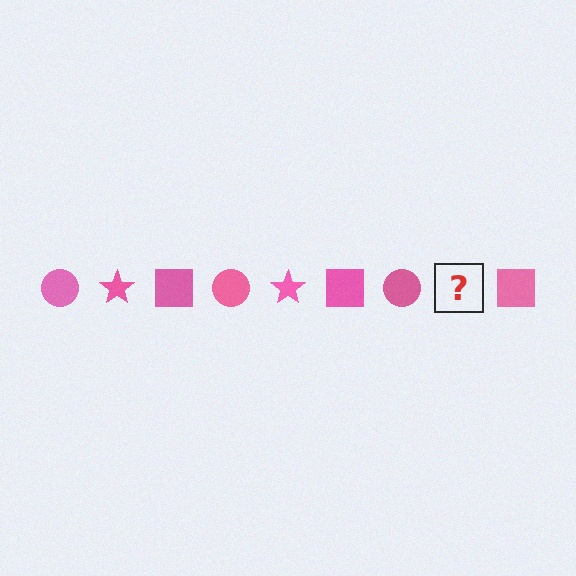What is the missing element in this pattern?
The missing element is a pink star.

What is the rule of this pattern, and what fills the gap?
The rule is that the pattern cycles through circle, star, square shapes in pink. The gap should be filled with a pink star.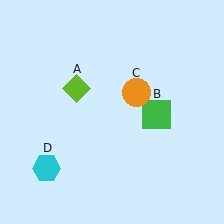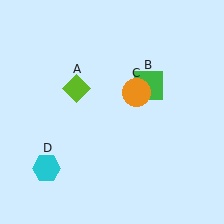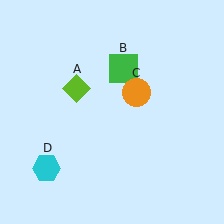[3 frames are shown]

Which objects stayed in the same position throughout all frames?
Lime diamond (object A) and orange circle (object C) and cyan hexagon (object D) remained stationary.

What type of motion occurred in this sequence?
The green square (object B) rotated counterclockwise around the center of the scene.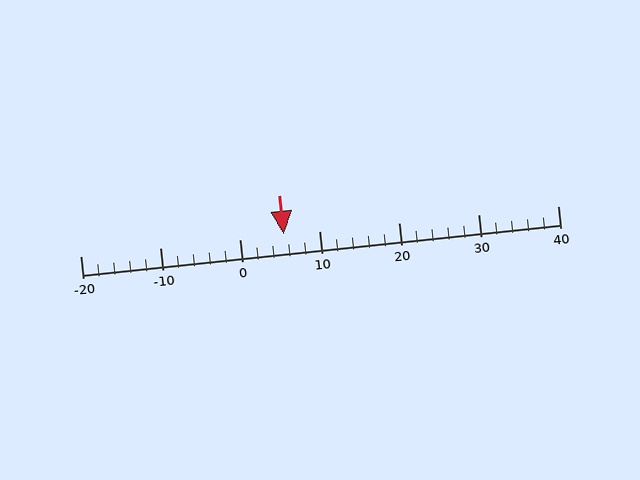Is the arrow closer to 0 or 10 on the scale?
The arrow is closer to 10.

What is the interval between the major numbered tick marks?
The major tick marks are spaced 10 units apart.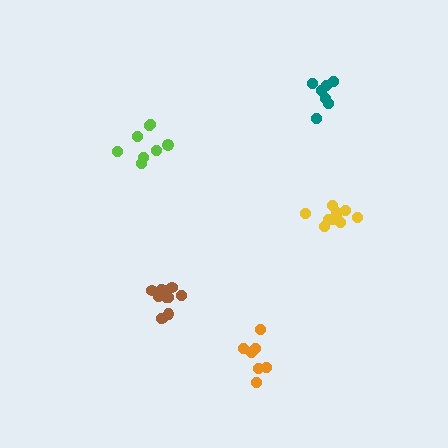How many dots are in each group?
Group 1: 7 dots, Group 2: 11 dots, Group 3: 8 dots, Group 4: 9 dots, Group 5: 7 dots (42 total).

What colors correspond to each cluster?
The clusters are colored: teal, brown, lime, yellow, orange.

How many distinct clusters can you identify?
There are 5 distinct clusters.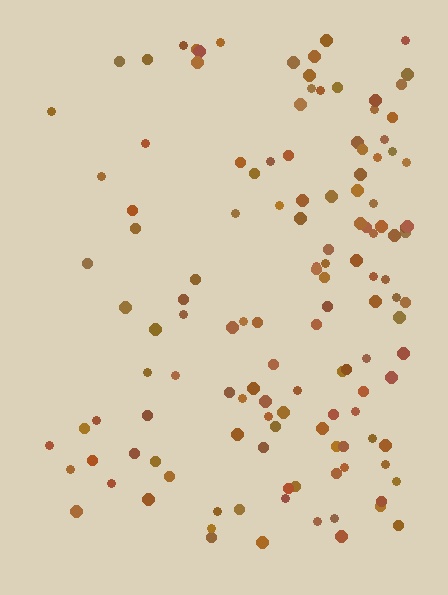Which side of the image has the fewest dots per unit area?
The left.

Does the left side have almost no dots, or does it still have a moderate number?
Still a moderate number, just noticeably fewer than the right.